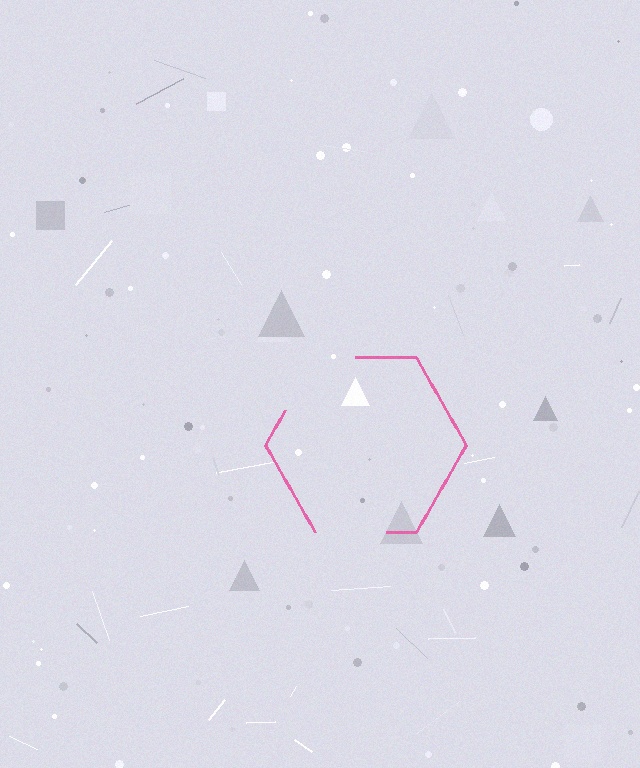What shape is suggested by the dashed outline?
The dashed outline suggests a hexagon.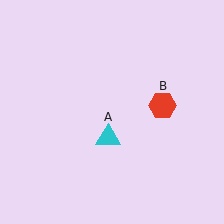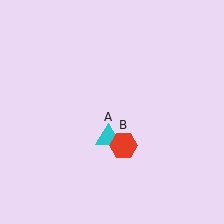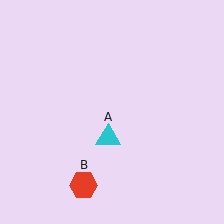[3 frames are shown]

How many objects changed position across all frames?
1 object changed position: red hexagon (object B).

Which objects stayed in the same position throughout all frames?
Cyan triangle (object A) remained stationary.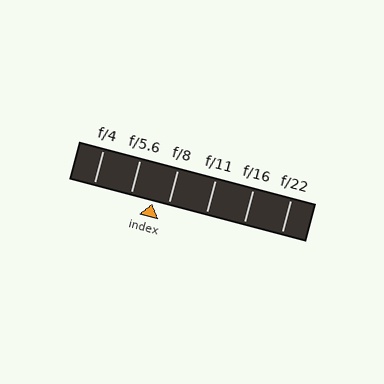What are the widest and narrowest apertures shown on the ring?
The widest aperture shown is f/4 and the narrowest is f/22.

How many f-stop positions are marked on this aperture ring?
There are 6 f-stop positions marked.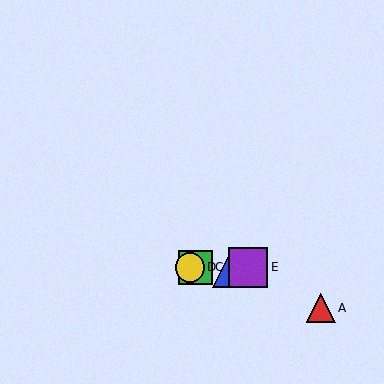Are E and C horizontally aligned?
Yes, both are at y≈267.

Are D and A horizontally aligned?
No, D is at y≈267 and A is at y≈308.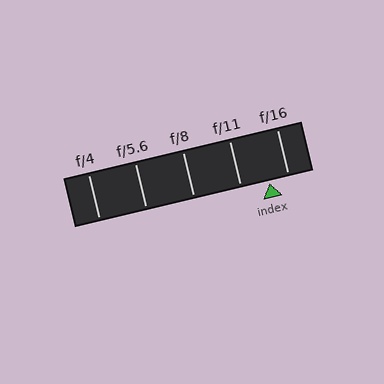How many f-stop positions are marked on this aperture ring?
There are 5 f-stop positions marked.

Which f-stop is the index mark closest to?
The index mark is closest to f/16.